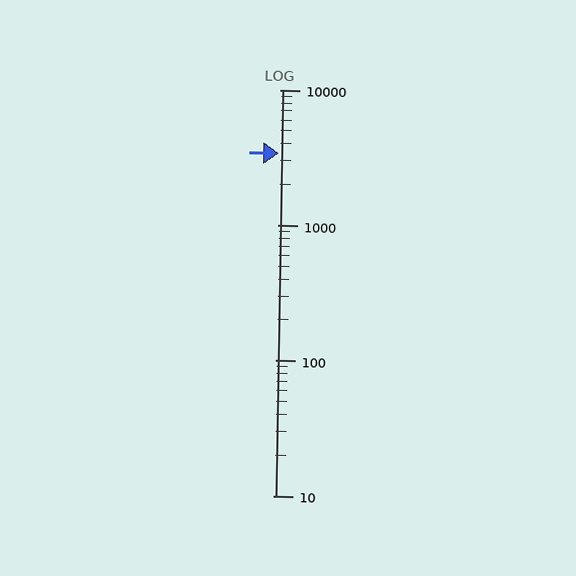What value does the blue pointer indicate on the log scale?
The pointer indicates approximately 3400.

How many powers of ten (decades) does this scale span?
The scale spans 3 decades, from 10 to 10000.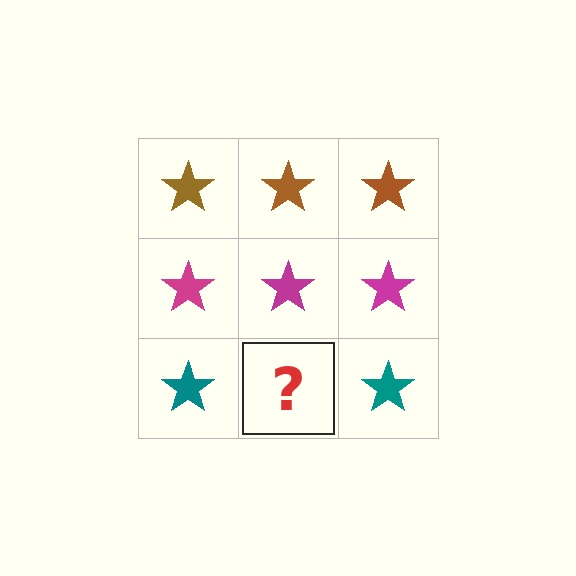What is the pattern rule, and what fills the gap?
The rule is that each row has a consistent color. The gap should be filled with a teal star.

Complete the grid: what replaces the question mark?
The question mark should be replaced with a teal star.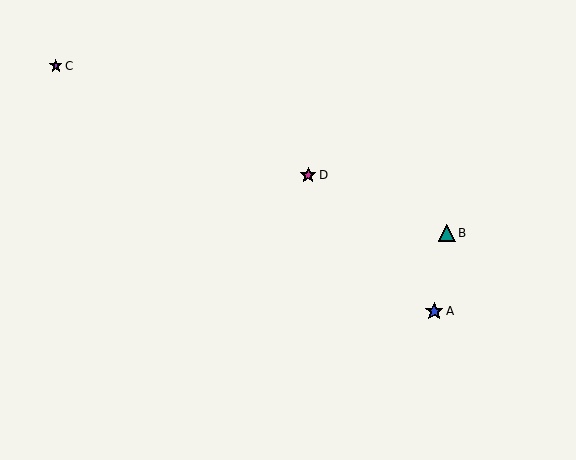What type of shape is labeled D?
Shape D is a magenta star.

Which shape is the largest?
The blue star (labeled A) is the largest.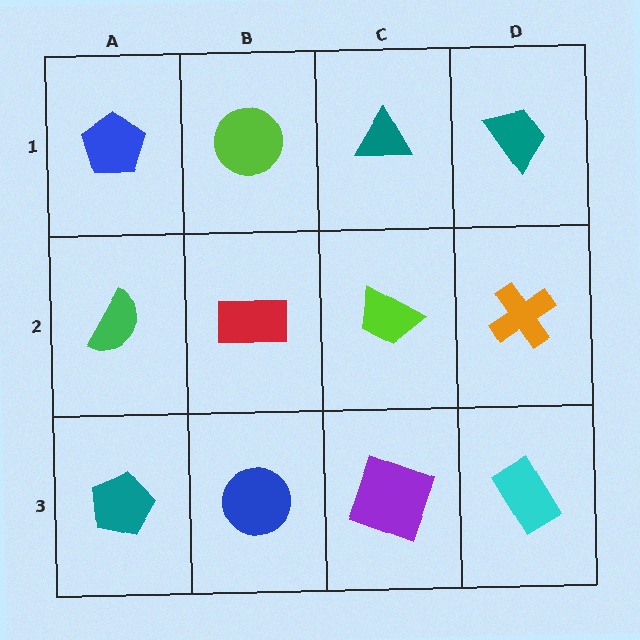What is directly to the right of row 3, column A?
A blue circle.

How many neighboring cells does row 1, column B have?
3.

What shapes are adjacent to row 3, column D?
An orange cross (row 2, column D), a purple square (row 3, column C).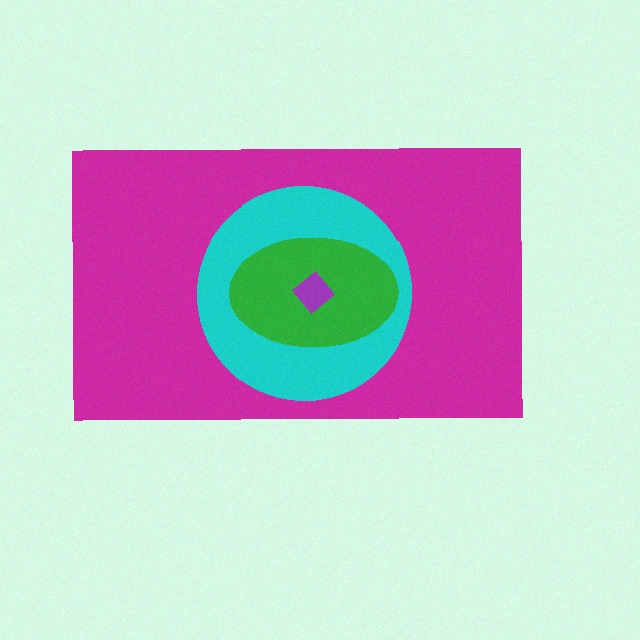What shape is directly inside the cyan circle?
The green ellipse.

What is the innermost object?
The purple diamond.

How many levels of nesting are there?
4.